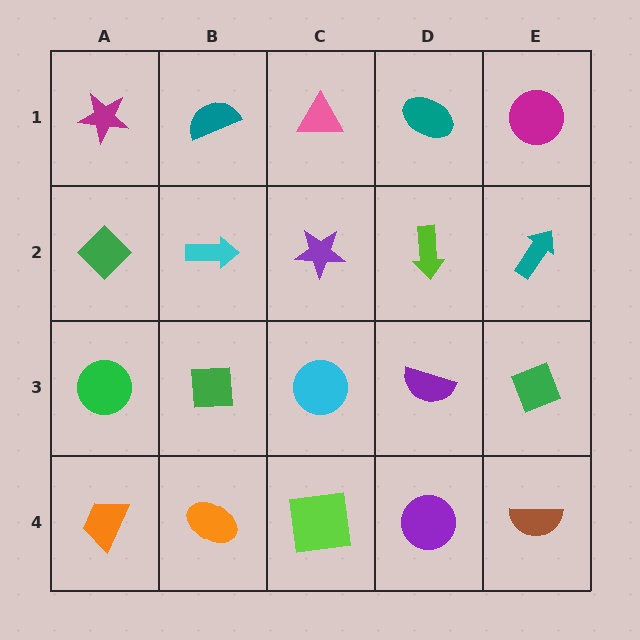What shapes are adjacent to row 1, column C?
A purple star (row 2, column C), a teal semicircle (row 1, column B), a teal ellipse (row 1, column D).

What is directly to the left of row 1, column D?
A pink triangle.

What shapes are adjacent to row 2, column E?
A magenta circle (row 1, column E), a green diamond (row 3, column E), a lime arrow (row 2, column D).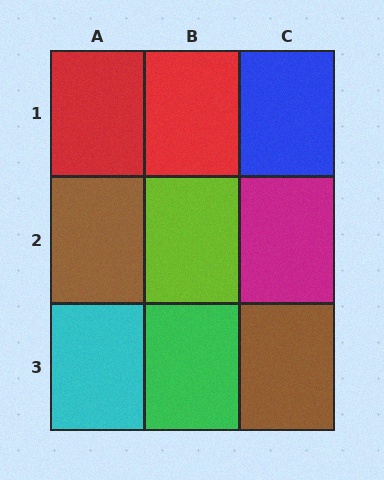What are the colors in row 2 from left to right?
Brown, lime, magenta.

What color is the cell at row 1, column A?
Red.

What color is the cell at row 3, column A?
Cyan.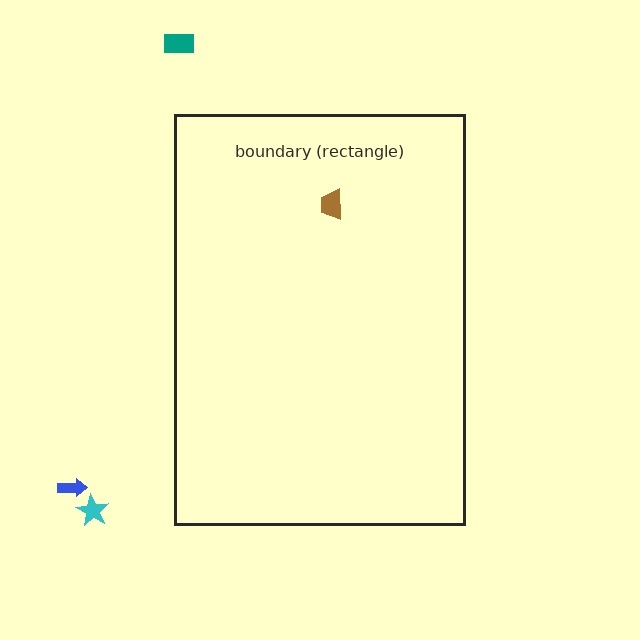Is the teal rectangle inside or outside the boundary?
Outside.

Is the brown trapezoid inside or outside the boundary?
Inside.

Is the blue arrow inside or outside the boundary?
Outside.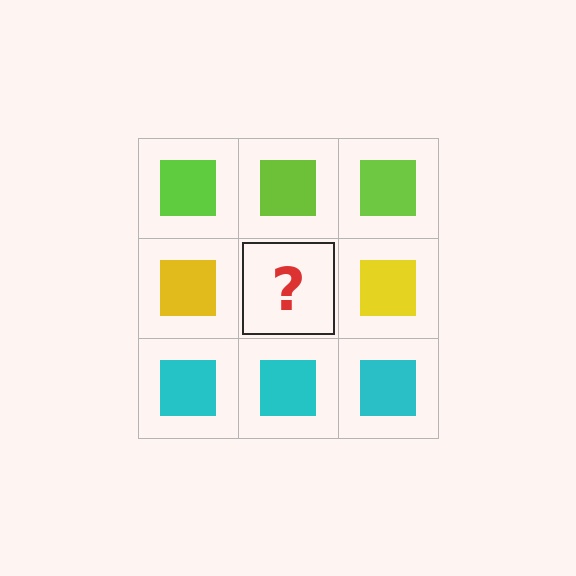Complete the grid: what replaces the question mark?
The question mark should be replaced with a yellow square.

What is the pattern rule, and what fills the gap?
The rule is that each row has a consistent color. The gap should be filled with a yellow square.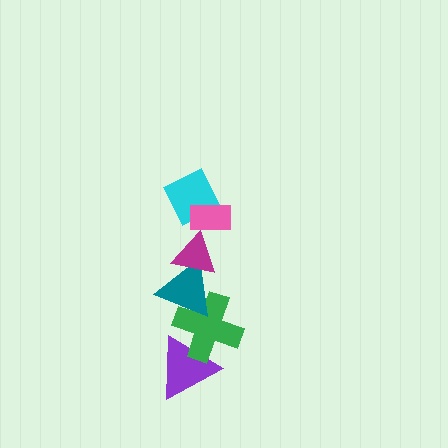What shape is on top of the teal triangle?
The magenta triangle is on top of the teal triangle.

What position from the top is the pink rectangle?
The pink rectangle is 1st from the top.